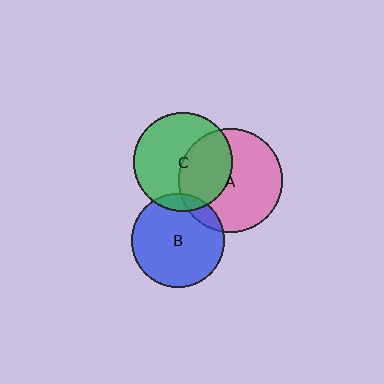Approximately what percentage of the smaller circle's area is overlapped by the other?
Approximately 10%.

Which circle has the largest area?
Circle A (pink).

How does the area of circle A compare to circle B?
Approximately 1.3 times.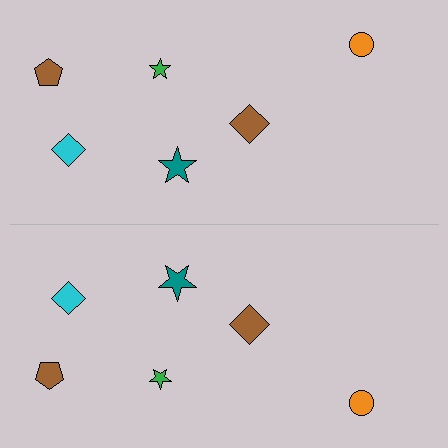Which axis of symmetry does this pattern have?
The pattern has a horizontal axis of symmetry running through the center of the image.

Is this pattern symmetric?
Yes, this pattern has bilateral (reflection) symmetry.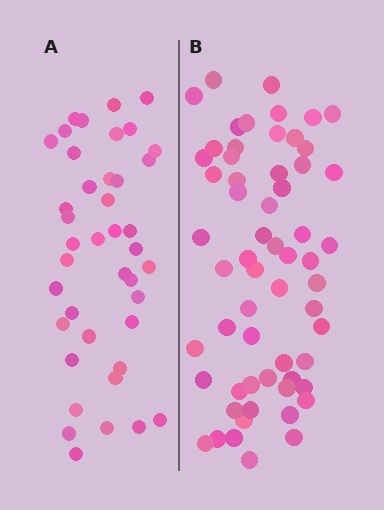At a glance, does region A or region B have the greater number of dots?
Region B (the right region) has more dots.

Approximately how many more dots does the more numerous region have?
Region B has approximately 20 more dots than region A.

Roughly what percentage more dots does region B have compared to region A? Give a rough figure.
About 45% more.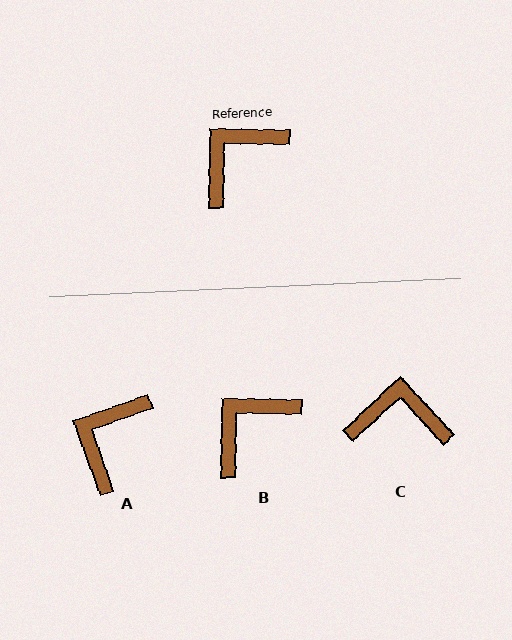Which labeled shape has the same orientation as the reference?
B.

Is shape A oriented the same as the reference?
No, it is off by about 21 degrees.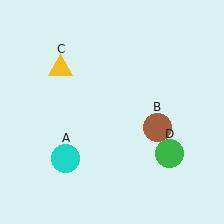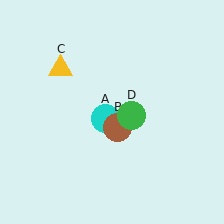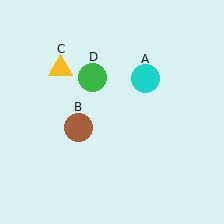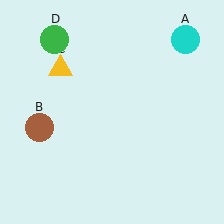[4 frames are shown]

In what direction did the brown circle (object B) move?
The brown circle (object B) moved left.